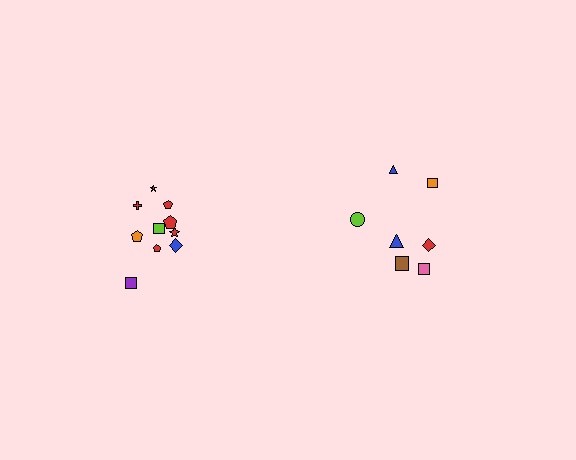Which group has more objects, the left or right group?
The left group.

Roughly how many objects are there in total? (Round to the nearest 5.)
Roughly 15 objects in total.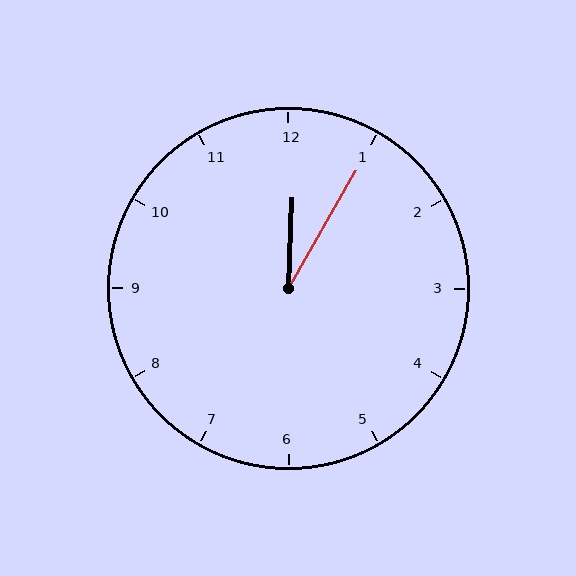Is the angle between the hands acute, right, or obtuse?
It is acute.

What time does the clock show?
12:05.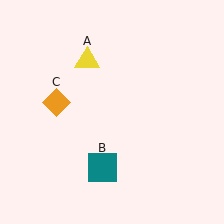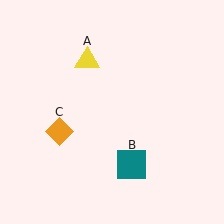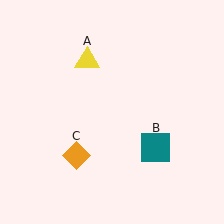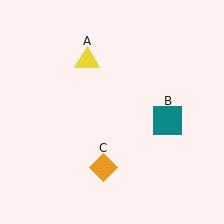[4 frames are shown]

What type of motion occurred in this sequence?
The teal square (object B), orange diamond (object C) rotated counterclockwise around the center of the scene.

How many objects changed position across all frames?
2 objects changed position: teal square (object B), orange diamond (object C).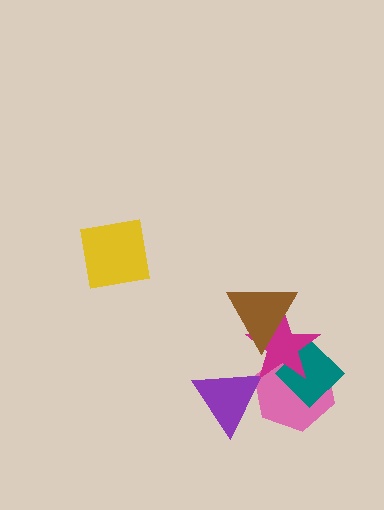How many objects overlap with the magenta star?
3 objects overlap with the magenta star.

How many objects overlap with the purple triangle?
1 object overlaps with the purple triangle.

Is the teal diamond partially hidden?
Yes, it is partially covered by another shape.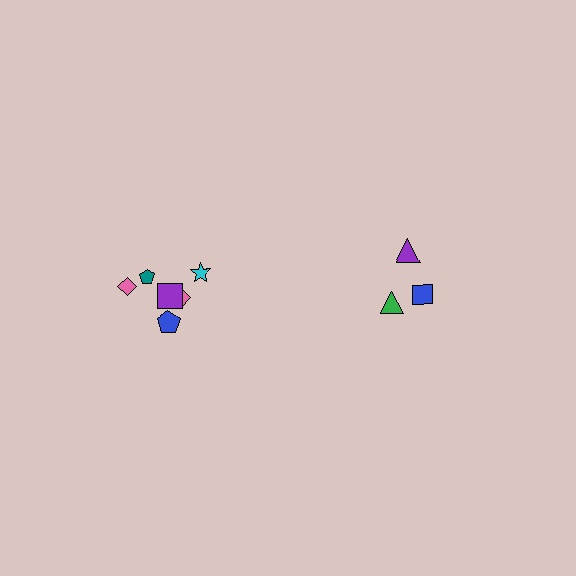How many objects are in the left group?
There are 6 objects.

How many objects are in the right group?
There are 3 objects.